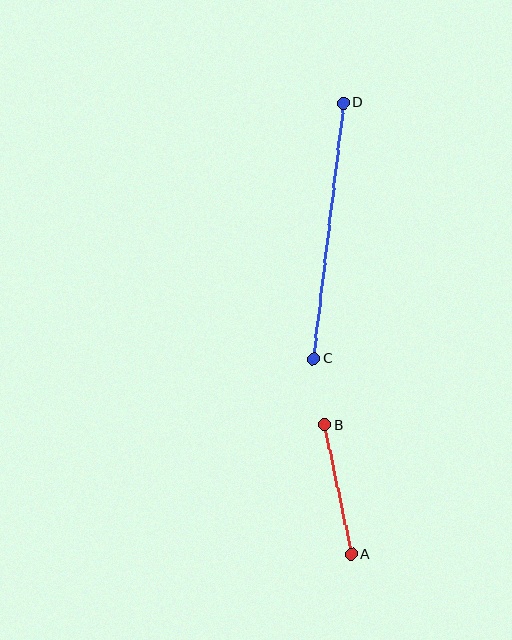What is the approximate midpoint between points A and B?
The midpoint is at approximately (338, 490) pixels.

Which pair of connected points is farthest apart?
Points C and D are farthest apart.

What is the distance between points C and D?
The distance is approximately 257 pixels.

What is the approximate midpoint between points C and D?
The midpoint is at approximately (328, 231) pixels.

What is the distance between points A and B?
The distance is approximately 132 pixels.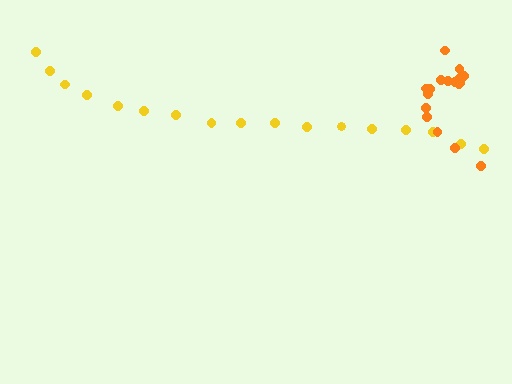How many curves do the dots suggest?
There are 2 distinct paths.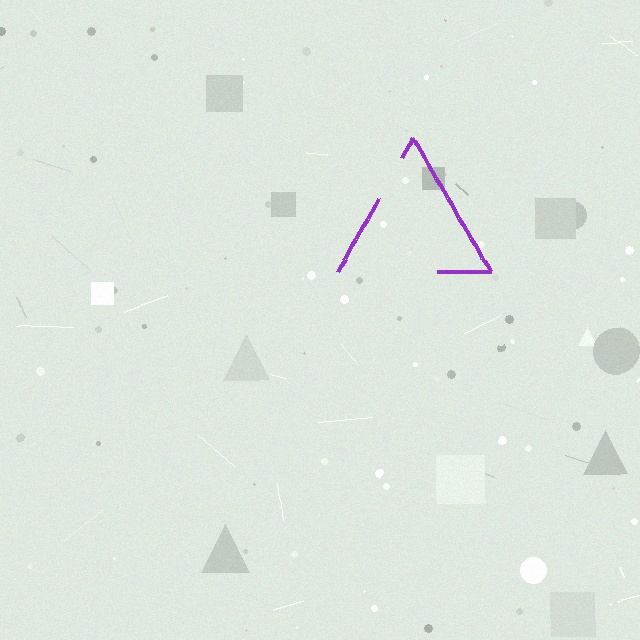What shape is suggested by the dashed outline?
The dashed outline suggests a triangle.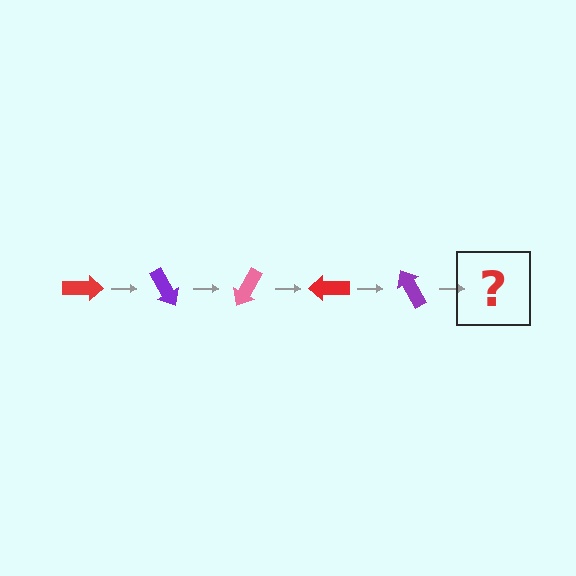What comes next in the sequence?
The next element should be a pink arrow, rotated 300 degrees from the start.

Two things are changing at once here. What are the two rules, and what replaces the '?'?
The two rules are that it rotates 60 degrees each step and the color cycles through red, purple, and pink. The '?' should be a pink arrow, rotated 300 degrees from the start.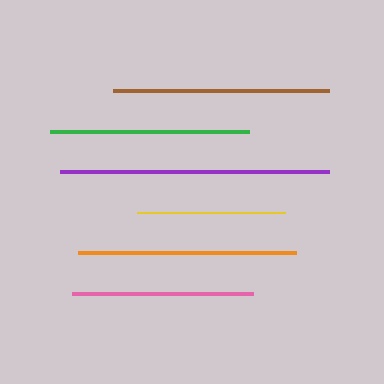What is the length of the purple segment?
The purple segment is approximately 269 pixels long.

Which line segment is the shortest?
The yellow line is the shortest at approximately 147 pixels.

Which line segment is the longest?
The purple line is the longest at approximately 269 pixels.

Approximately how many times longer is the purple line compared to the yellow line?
The purple line is approximately 1.8 times the length of the yellow line.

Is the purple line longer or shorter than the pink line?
The purple line is longer than the pink line.